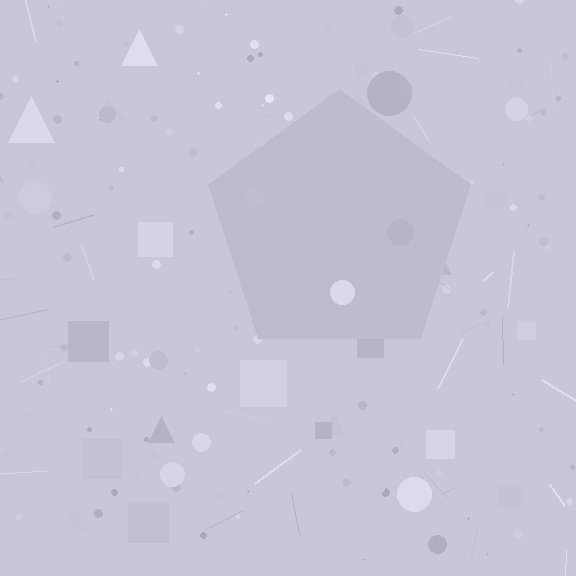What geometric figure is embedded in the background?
A pentagon is embedded in the background.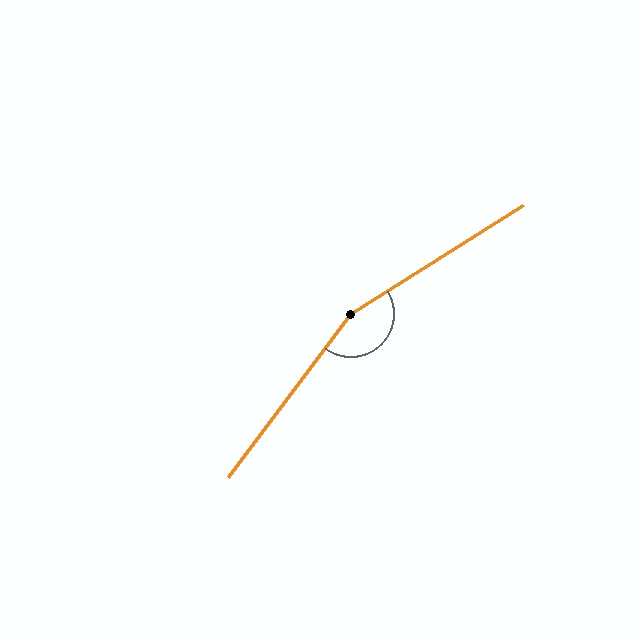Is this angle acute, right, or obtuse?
It is obtuse.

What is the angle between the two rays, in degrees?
Approximately 159 degrees.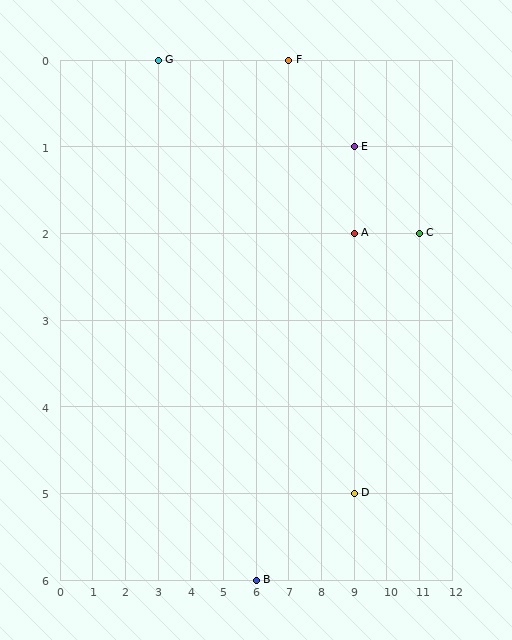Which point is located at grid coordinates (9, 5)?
Point D is at (9, 5).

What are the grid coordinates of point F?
Point F is at grid coordinates (7, 0).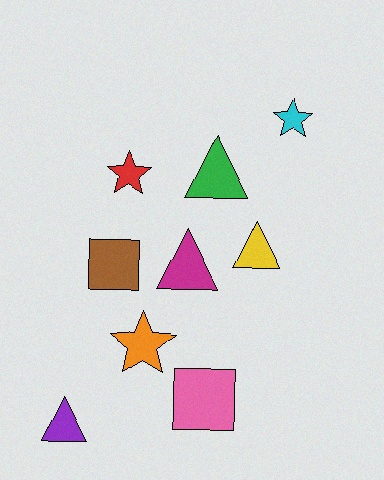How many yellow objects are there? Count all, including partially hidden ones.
There is 1 yellow object.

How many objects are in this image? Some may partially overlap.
There are 9 objects.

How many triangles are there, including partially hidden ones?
There are 4 triangles.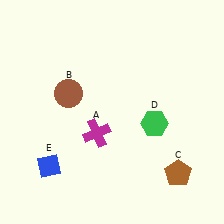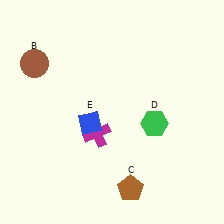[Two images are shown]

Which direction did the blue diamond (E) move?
The blue diamond (E) moved up.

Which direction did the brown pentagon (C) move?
The brown pentagon (C) moved left.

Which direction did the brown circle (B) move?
The brown circle (B) moved left.